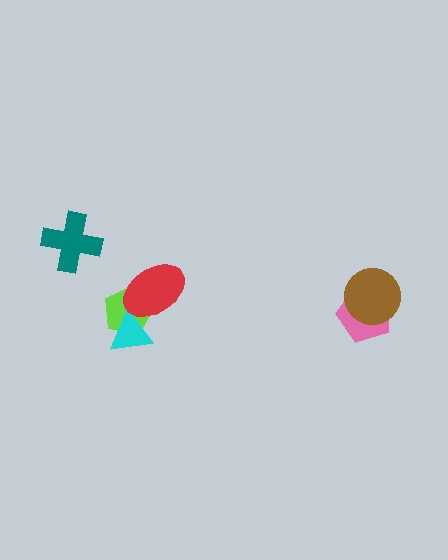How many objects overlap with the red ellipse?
2 objects overlap with the red ellipse.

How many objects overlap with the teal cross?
0 objects overlap with the teal cross.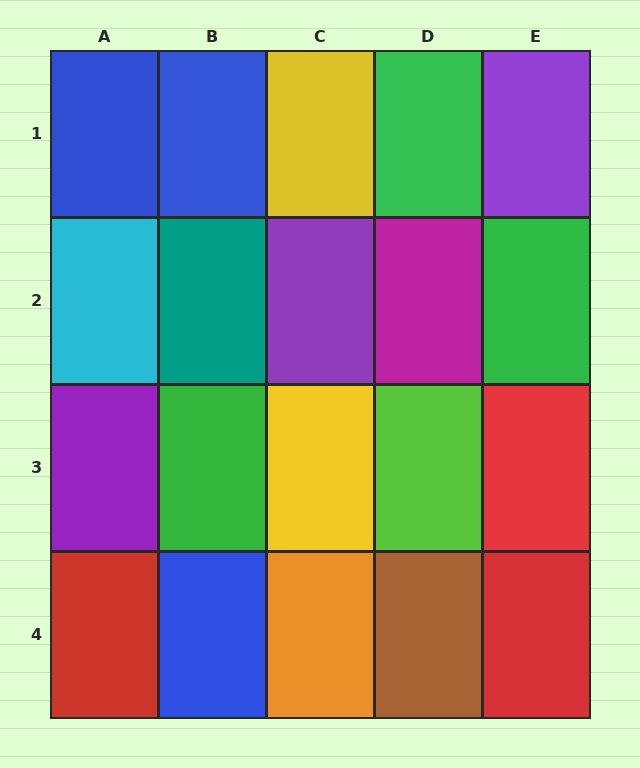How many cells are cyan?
1 cell is cyan.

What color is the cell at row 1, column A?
Blue.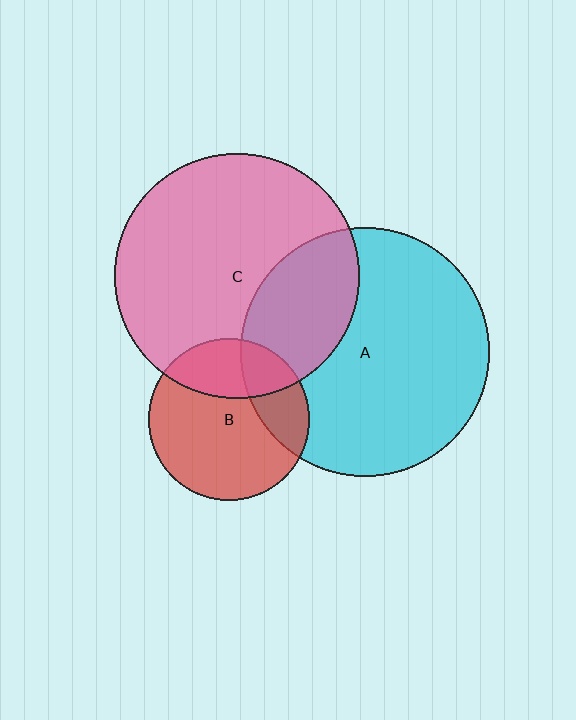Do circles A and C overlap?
Yes.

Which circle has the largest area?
Circle A (cyan).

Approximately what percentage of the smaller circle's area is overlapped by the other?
Approximately 30%.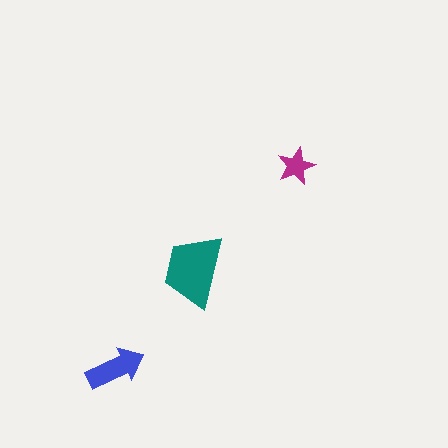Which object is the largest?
The teal trapezoid.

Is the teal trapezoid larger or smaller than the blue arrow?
Larger.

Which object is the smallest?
The magenta star.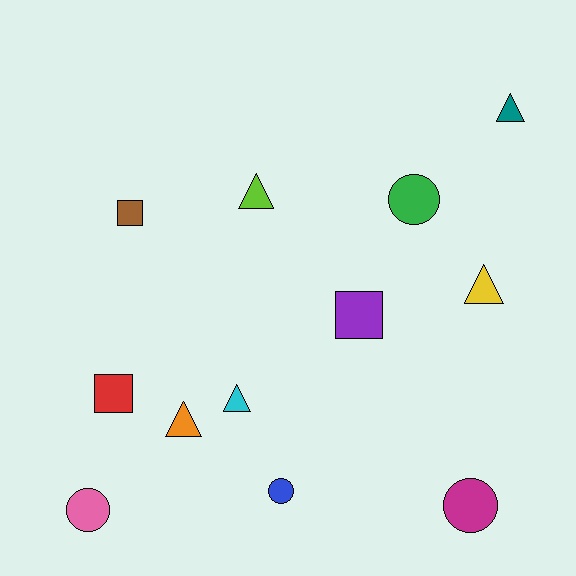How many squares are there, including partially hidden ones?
There are 3 squares.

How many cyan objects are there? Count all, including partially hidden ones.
There is 1 cyan object.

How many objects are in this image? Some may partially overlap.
There are 12 objects.